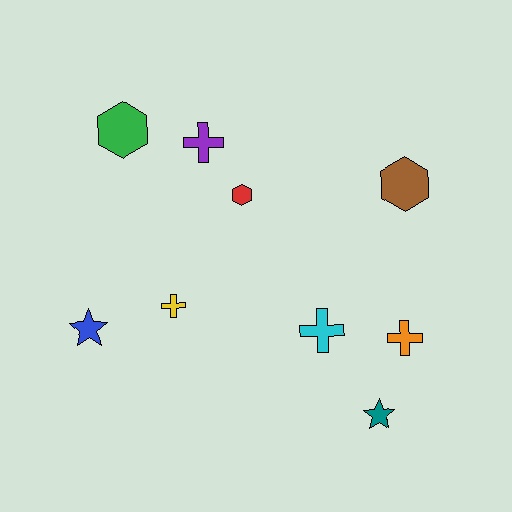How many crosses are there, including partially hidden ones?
There are 4 crosses.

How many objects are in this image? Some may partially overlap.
There are 9 objects.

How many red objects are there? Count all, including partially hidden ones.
There is 1 red object.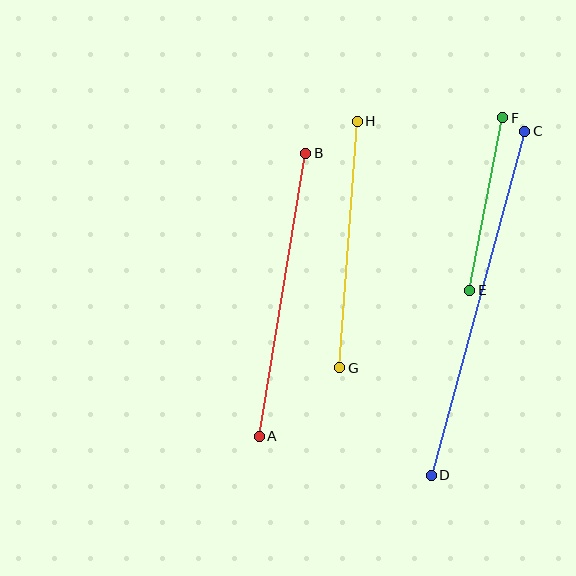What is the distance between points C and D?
The distance is approximately 356 pixels.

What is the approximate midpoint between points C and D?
The midpoint is at approximately (478, 303) pixels.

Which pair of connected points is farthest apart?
Points C and D are farthest apart.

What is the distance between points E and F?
The distance is approximately 176 pixels.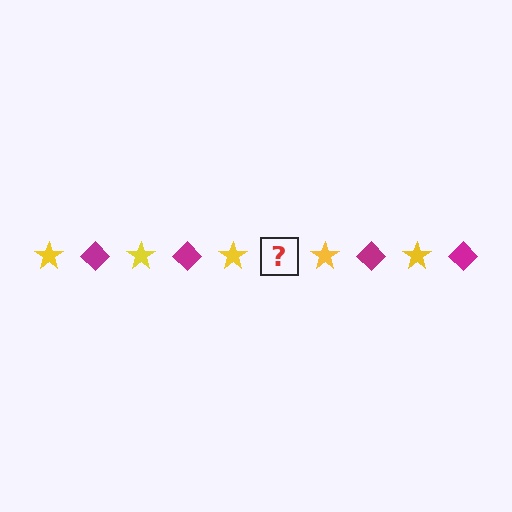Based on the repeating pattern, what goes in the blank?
The blank should be a magenta diamond.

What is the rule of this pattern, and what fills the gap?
The rule is that the pattern alternates between yellow star and magenta diamond. The gap should be filled with a magenta diamond.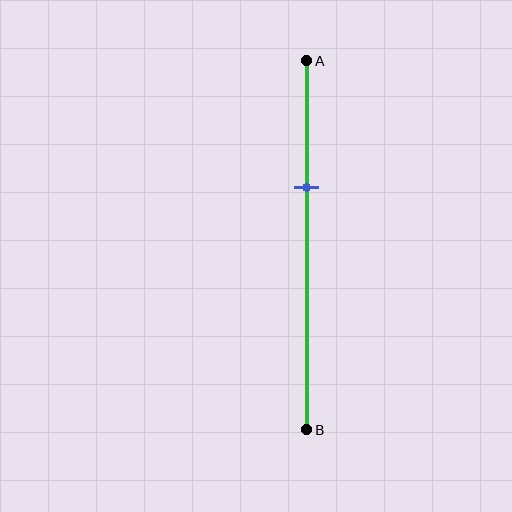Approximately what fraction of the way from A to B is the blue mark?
The blue mark is approximately 35% of the way from A to B.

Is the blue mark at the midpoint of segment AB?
No, the mark is at about 35% from A, not at the 50% midpoint.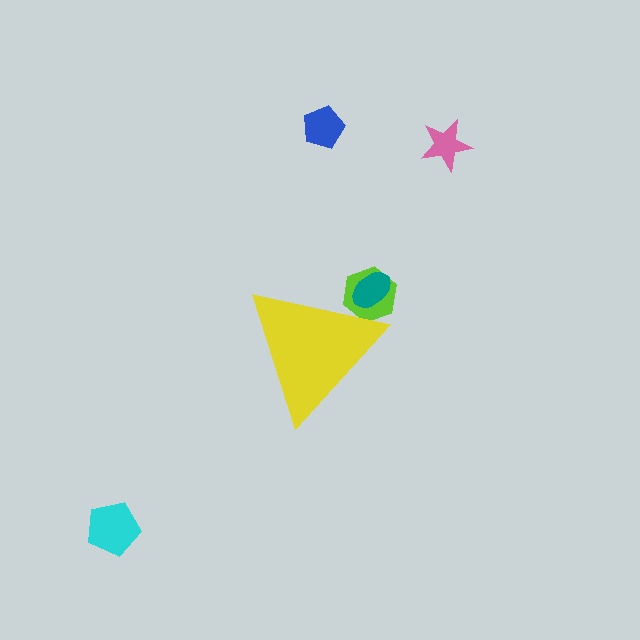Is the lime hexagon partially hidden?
Yes, the lime hexagon is partially hidden behind the yellow triangle.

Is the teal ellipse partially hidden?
Yes, the teal ellipse is partially hidden behind the yellow triangle.